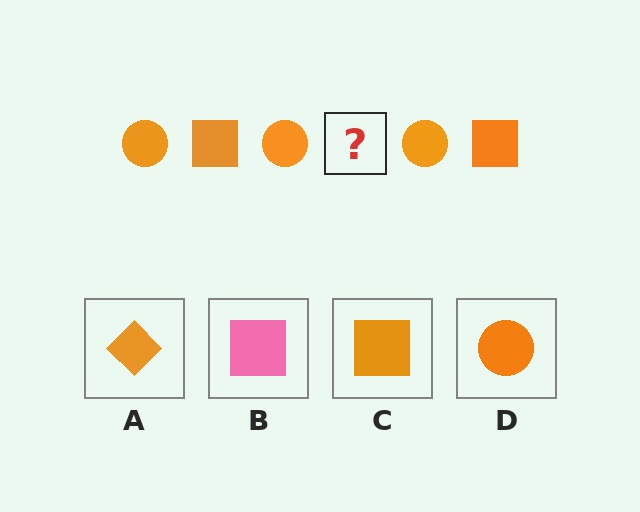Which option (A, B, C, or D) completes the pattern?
C.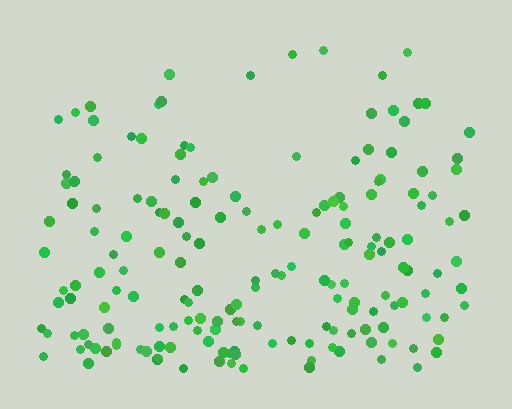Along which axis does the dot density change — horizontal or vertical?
Vertical.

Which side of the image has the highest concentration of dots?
The bottom.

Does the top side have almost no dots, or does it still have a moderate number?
Still a moderate number, just noticeably fewer than the bottom.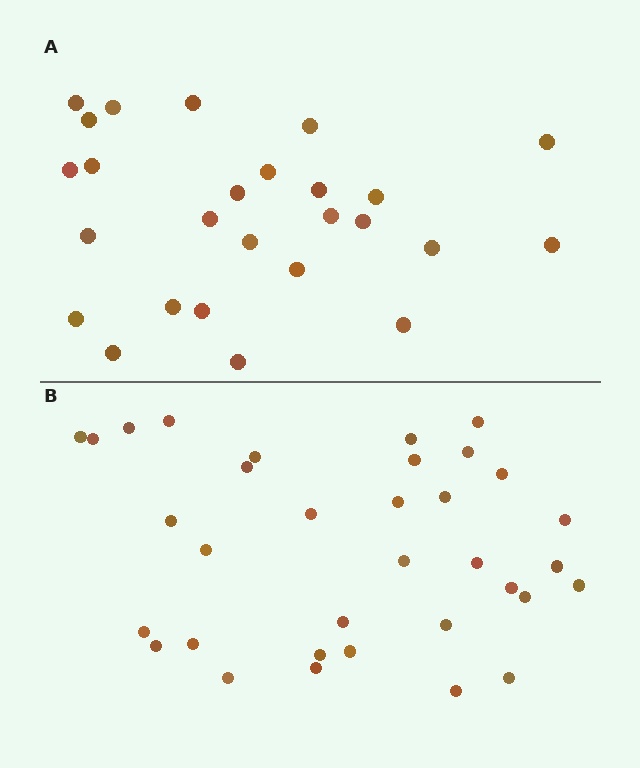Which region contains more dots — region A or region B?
Region B (the bottom region) has more dots.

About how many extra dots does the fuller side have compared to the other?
Region B has roughly 8 or so more dots than region A.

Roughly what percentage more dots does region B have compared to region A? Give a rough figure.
About 30% more.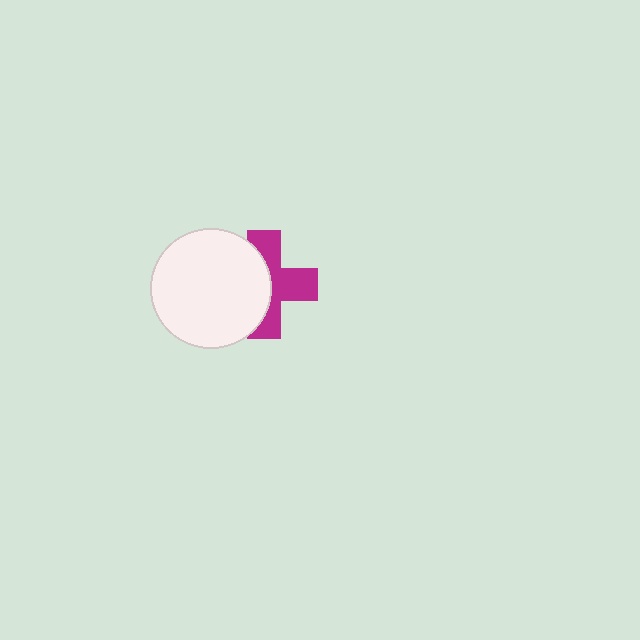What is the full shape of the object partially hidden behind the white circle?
The partially hidden object is a magenta cross.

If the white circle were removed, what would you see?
You would see the complete magenta cross.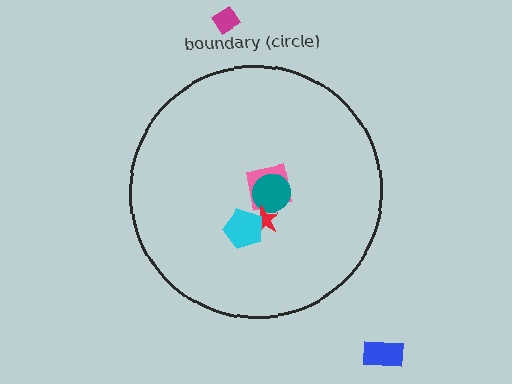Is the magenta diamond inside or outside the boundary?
Outside.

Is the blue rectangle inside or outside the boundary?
Outside.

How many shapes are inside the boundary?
4 inside, 2 outside.